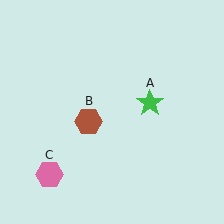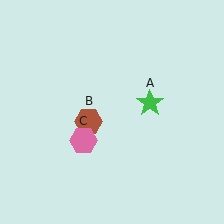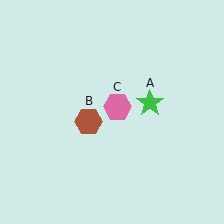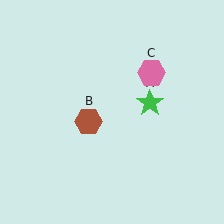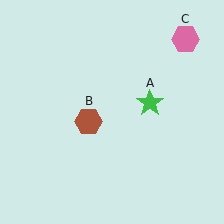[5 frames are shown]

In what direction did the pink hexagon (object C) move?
The pink hexagon (object C) moved up and to the right.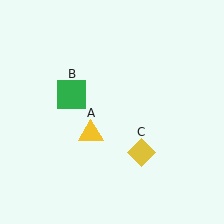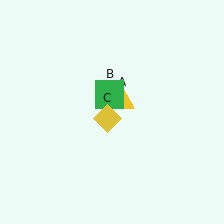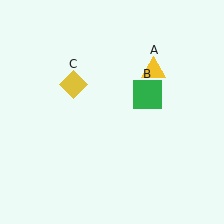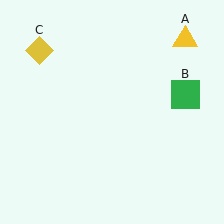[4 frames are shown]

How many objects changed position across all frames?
3 objects changed position: yellow triangle (object A), green square (object B), yellow diamond (object C).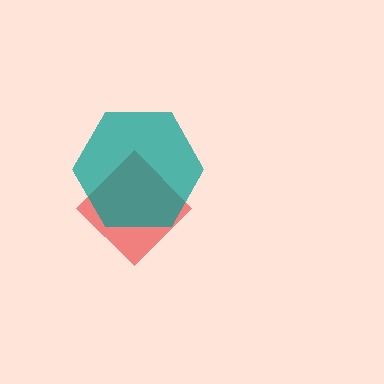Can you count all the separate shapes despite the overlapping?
Yes, there are 2 separate shapes.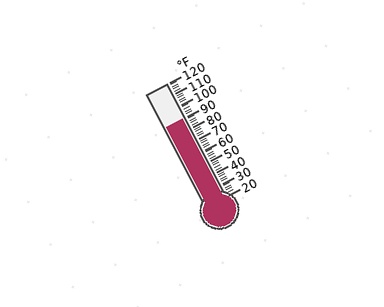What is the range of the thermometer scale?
The thermometer scale ranges from 20°F to 120°F.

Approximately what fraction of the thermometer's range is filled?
The thermometer is filled to approximately 70% of its range.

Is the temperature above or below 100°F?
The temperature is below 100°F.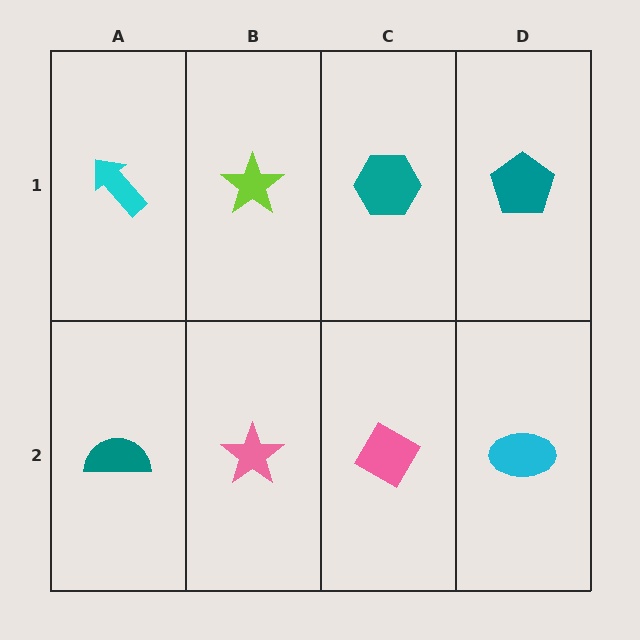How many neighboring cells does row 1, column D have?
2.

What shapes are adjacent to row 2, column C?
A teal hexagon (row 1, column C), a pink star (row 2, column B), a cyan ellipse (row 2, column D).